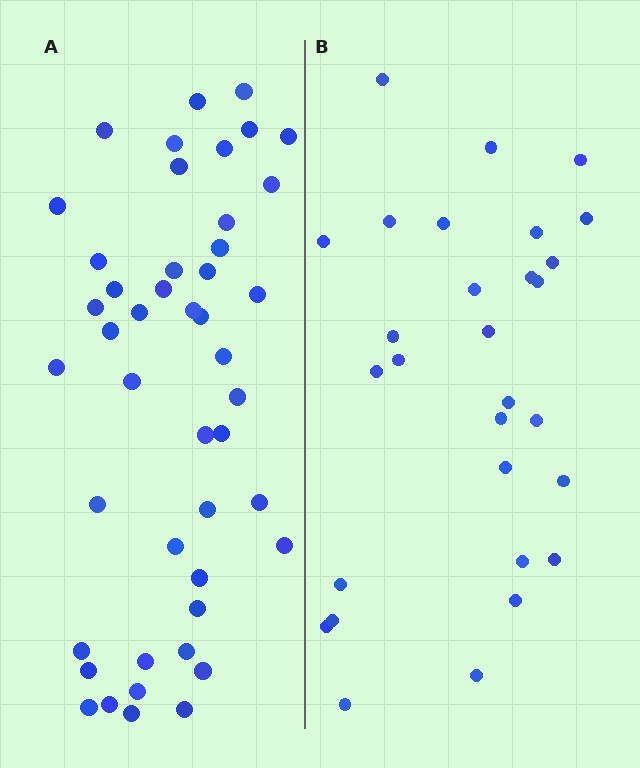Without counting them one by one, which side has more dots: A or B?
Region A (the left region) has more dots.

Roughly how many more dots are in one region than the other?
Region A has approximately 15 more dots than region B.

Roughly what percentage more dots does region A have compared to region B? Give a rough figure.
About 60% more.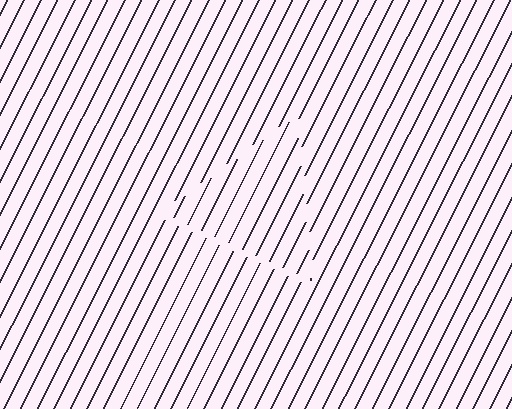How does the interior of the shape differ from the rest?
The interior of the shape contains the same grating, shifted by half a period — the contour is defined by the phase discontinuity where line-ends from the inner and outer gratings abut.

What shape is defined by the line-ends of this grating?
An illusory triangle. The interior of the shape contains the same grating, shifted by half a period — the contour is defined by the phase discontinuity where line-ends from the inner and outer gratings abut.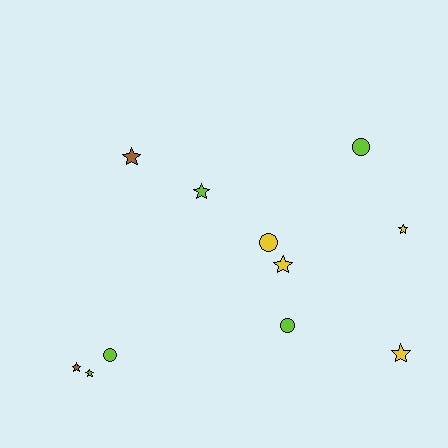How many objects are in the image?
There are 11 objects.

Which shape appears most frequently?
Star, with 7 objects.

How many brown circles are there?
There are no brown circles.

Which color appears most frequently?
Lime, with 5 objects.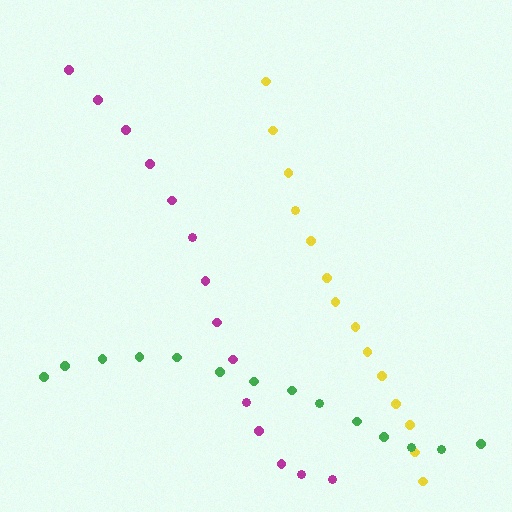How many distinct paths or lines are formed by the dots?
There are 3 distinct paths.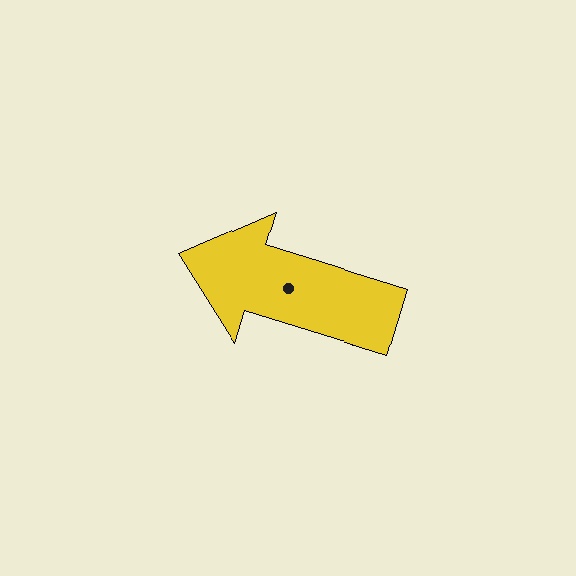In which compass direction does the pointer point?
West.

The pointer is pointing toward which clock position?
Roughly 10 o'clock.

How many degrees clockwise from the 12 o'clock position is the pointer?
Approximately 287 degrees.